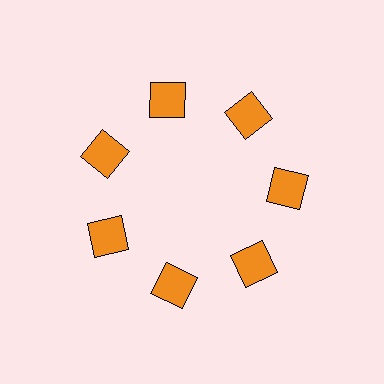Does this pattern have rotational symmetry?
Yes, this pattern has 7-fold rotational symmetry. It looks the same after rotating 51 degrees around the center.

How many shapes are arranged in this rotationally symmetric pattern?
There are 7 shapes, arranged in 7 groups of 1.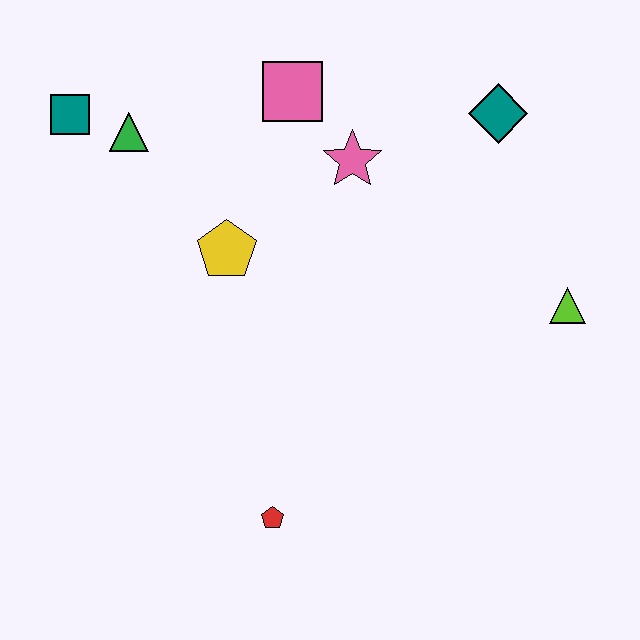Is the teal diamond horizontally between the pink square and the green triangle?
No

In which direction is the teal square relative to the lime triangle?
The teal square is to the left of the lime triangle.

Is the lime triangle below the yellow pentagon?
Yes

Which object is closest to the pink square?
The pink star is closest to the pink square.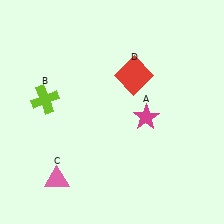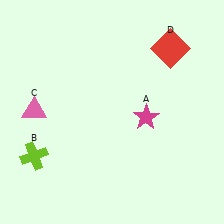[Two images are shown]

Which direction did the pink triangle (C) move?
The pink triangle (C) moved up.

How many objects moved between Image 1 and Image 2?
3 objects moved between the two images.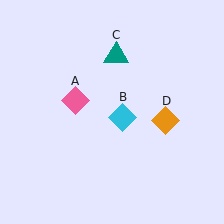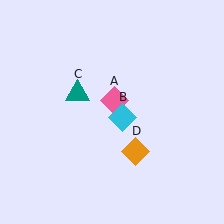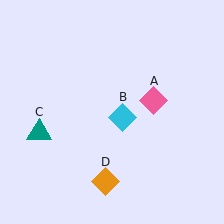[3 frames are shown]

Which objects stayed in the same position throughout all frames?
Cyan diamond (object B) remained stationary.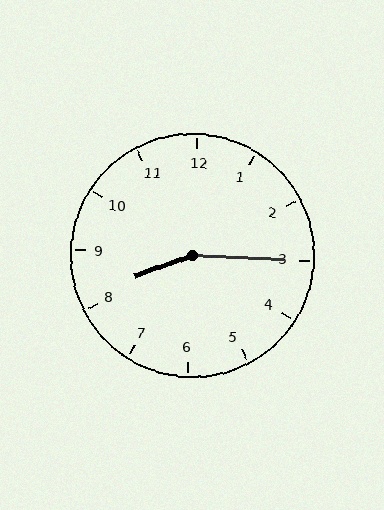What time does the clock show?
8:15.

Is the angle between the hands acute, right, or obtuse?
It is obtuse.